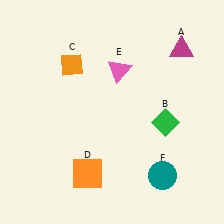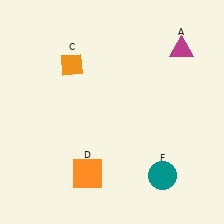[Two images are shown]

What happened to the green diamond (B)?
The green diamond (B) was removed in Image 2. It was in the bottom-right area of Image 1.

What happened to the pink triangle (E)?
The pink triangle (E) was removed in Image 2. It was in the top-right area of Image 1.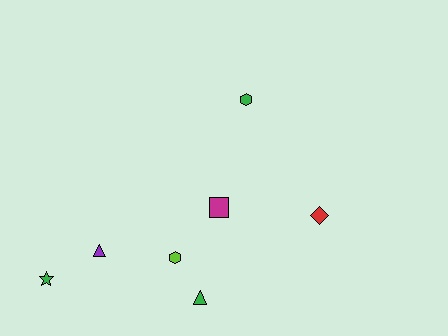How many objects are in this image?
There are 7 objects.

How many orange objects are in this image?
There are no orange objects.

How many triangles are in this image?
There are 2 triangles.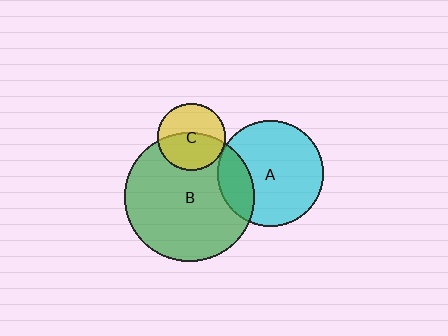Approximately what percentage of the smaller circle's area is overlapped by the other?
Approximately 55%.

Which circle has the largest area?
Circle B (green).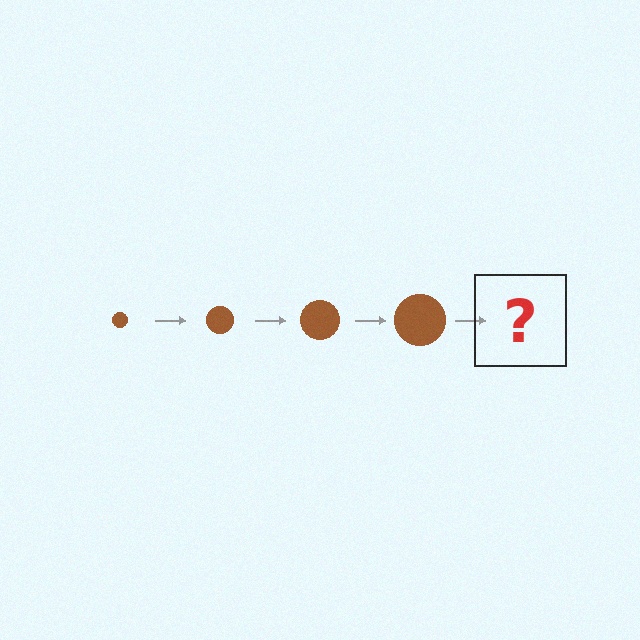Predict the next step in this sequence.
The next step is a brown circle, larger than the previous one.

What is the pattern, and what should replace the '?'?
The pattern is that the circle gets progressively larger each step. The '?' should be a brown circle, larger than the previous one.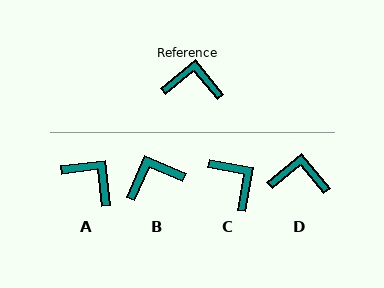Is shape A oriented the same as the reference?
No, it is off by about 33 degrees.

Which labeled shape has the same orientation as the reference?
D.